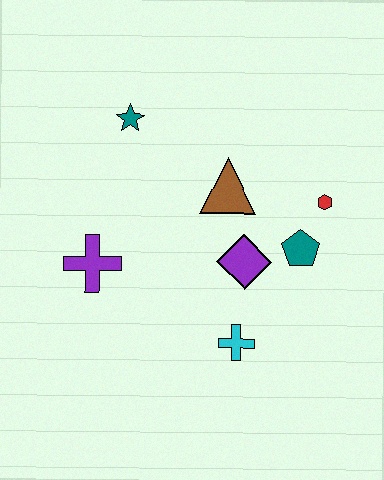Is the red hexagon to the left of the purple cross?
No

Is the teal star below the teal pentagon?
No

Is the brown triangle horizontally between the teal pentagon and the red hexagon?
No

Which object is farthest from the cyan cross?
The teal star is farthest from the cyan cross.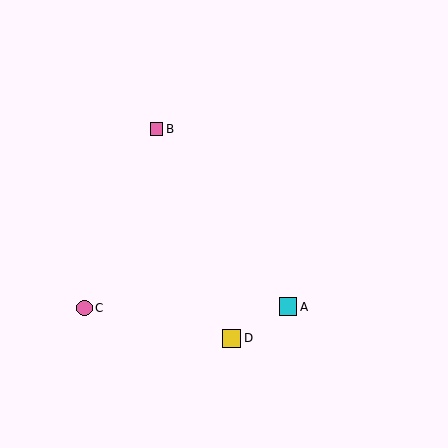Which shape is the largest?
The yellow square (labeled D) is the largest.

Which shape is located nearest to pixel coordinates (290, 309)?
The cyan square (labeled A) at (288, 307) is nearest to that location.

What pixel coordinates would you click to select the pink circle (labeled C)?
Click at (85, 308) to select the pink circle C.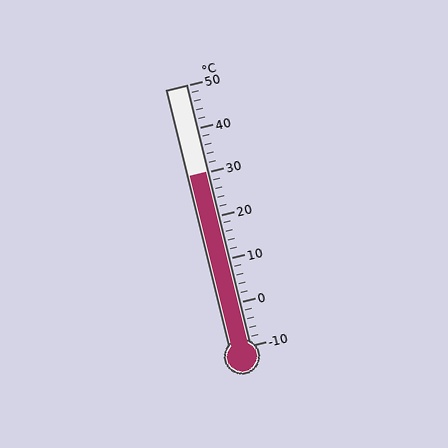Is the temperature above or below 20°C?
The temperature is above 20°C.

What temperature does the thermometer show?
The thermometer shows approximately 30°C.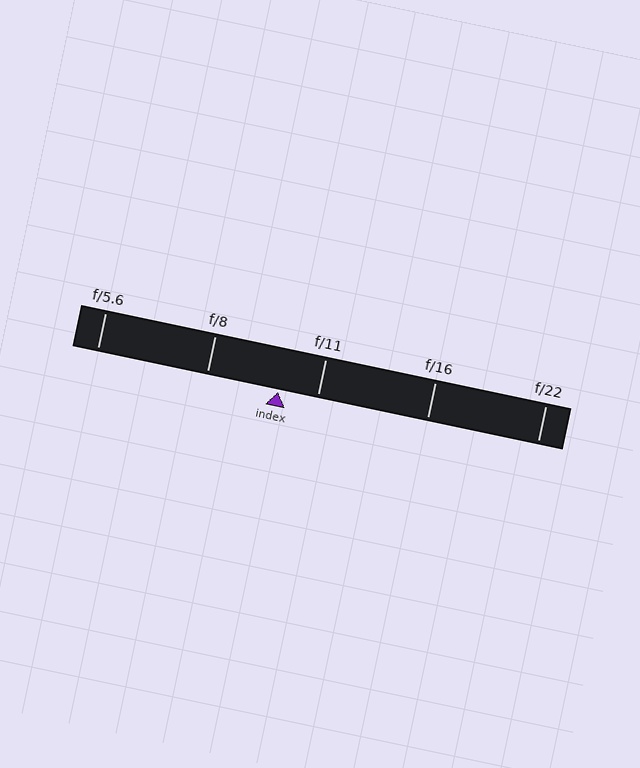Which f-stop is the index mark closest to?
The index mark is closest to f/11.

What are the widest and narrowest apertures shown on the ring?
The widest aperture shown is f/5.6 and the narrowest is f/22.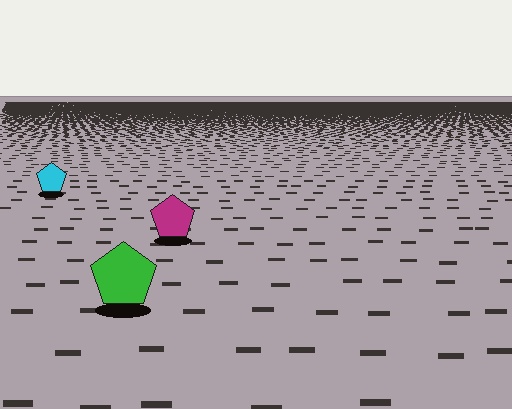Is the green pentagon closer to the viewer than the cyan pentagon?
Yes. The green pentagon is closer — you can tell from the texture gradient: the ground texture is coarser near it.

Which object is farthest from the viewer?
The cyan pentagon is farthest from the viewer. It appears smaller and the ground texture around it is denser.